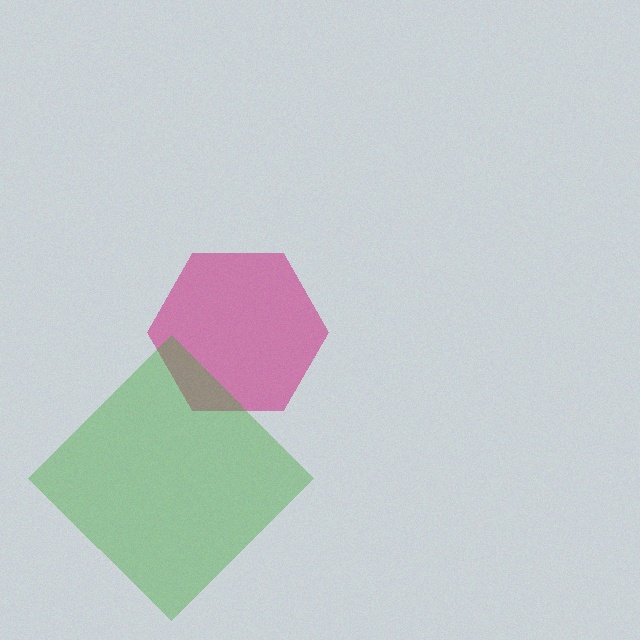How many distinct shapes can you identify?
There are 2 distinct shapes: a magenta hexagon, a green diamond.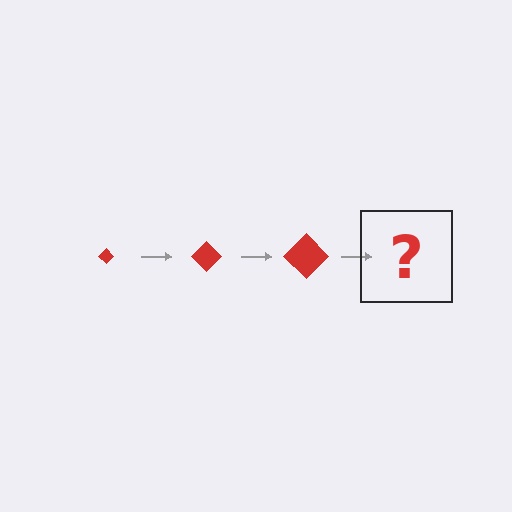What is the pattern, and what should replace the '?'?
The pattern is that the diamond gets progressively larger each step. The '?' should be a red diamond, larger than the previous one.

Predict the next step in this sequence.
The next step is a red diamond, larger than the previous one.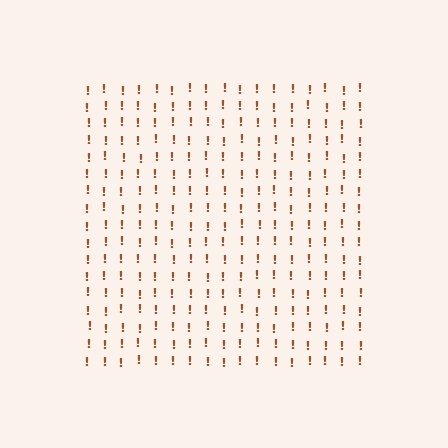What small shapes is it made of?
It is made of small exclamation marks.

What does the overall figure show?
The overall figure shows a square.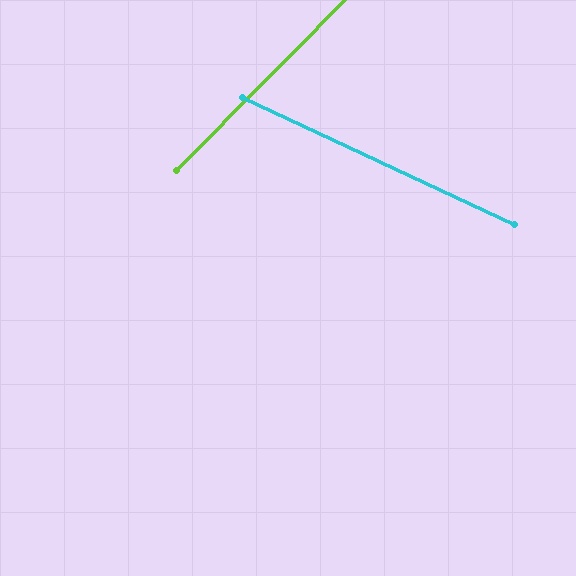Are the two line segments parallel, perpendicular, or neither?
Neither parallel nor perpendicular — they differ by about 70°.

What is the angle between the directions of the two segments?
Approximately 70 degrees.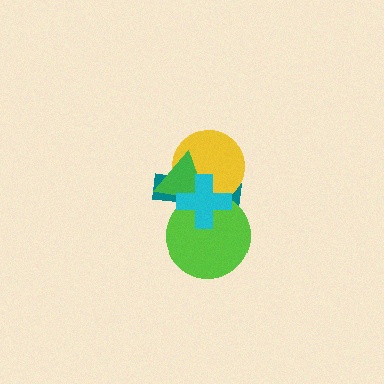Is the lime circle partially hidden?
Yes, it is partially covered by another shape.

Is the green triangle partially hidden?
Yes, it is partially covered by another shape.